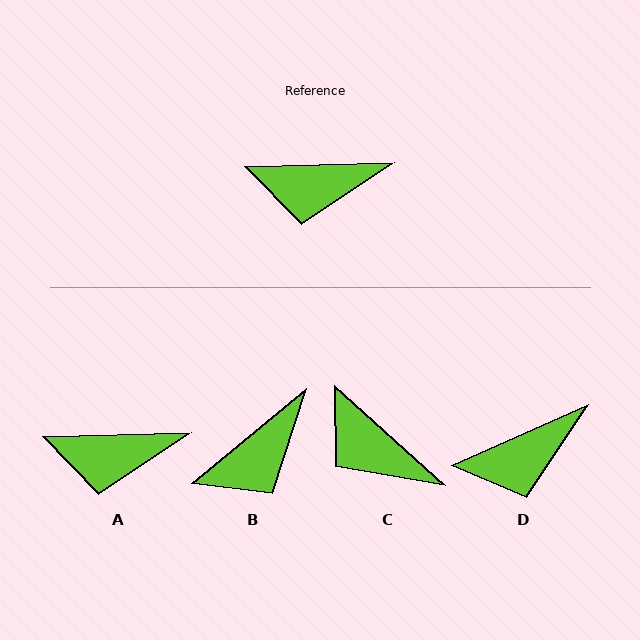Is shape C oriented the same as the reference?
No, it is off by about 43 degrees.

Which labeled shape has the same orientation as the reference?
A.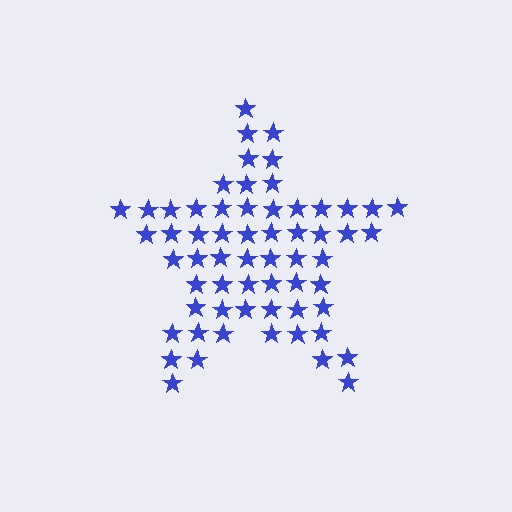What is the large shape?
The large shape is a star.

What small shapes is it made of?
It is made of small stars.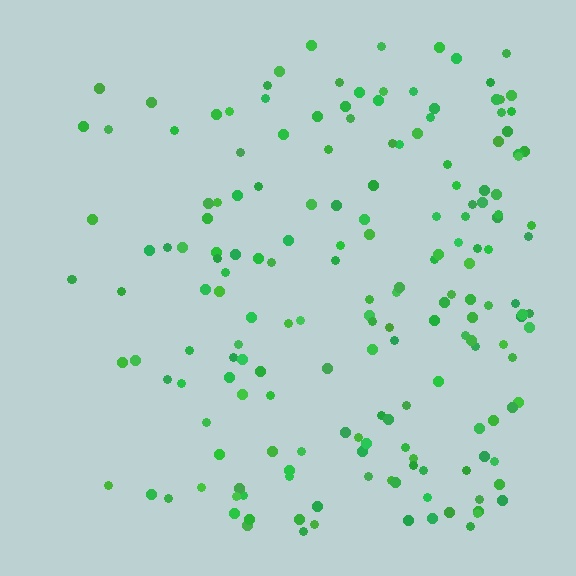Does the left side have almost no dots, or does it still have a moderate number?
Still a moderate number, just noticeably fewer than the right.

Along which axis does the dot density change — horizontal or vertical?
Horizontal.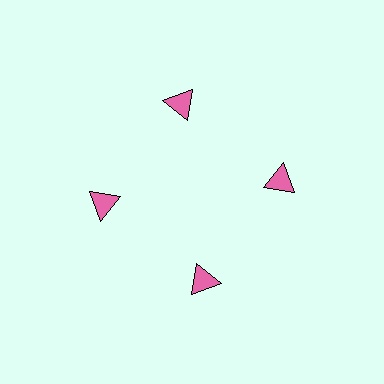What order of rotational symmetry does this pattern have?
This pattern has 4-fold rotational symmetry.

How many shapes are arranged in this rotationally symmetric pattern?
There are 4 shapes, arranged in 4 groups of 1.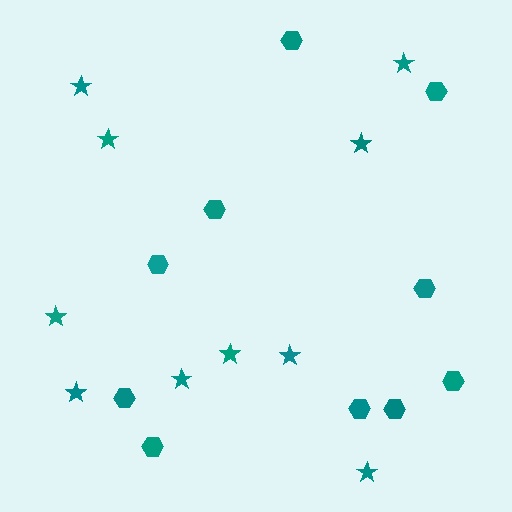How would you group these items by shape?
There are 2 groups: one group of stars (10) and one group of hexagons (10).